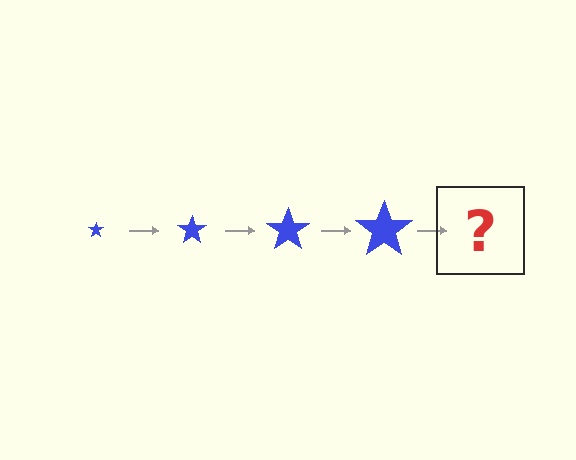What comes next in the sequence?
The next element should be a blue star, larger than the previous one.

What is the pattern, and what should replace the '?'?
The pattern is that the star gets progressively larger each step. The '?' should be a blue star, larger than the previous one.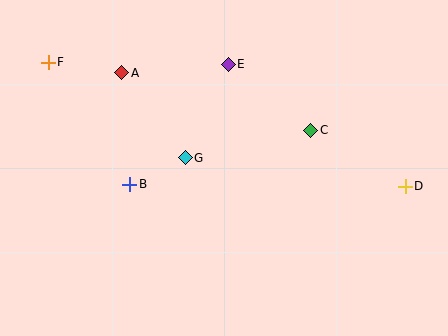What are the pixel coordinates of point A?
Point A is at (122, 73).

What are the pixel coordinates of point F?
Point F is at (48, 62).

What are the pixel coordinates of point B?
Point B is at (130, 184).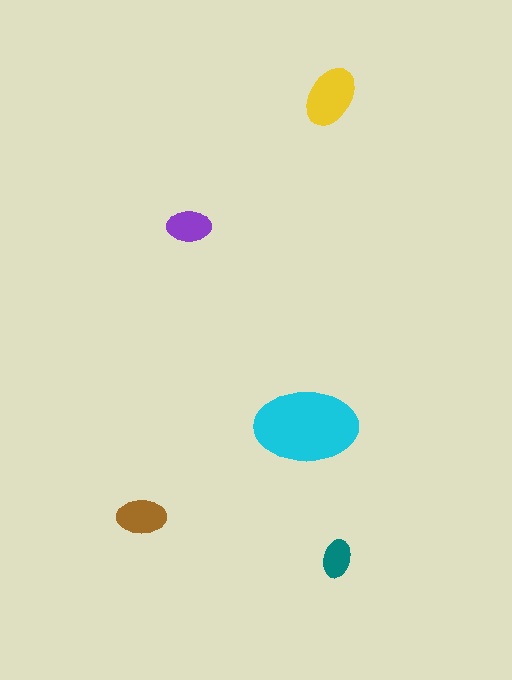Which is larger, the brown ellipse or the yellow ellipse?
The yellow one.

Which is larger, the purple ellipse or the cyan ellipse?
The cyan one.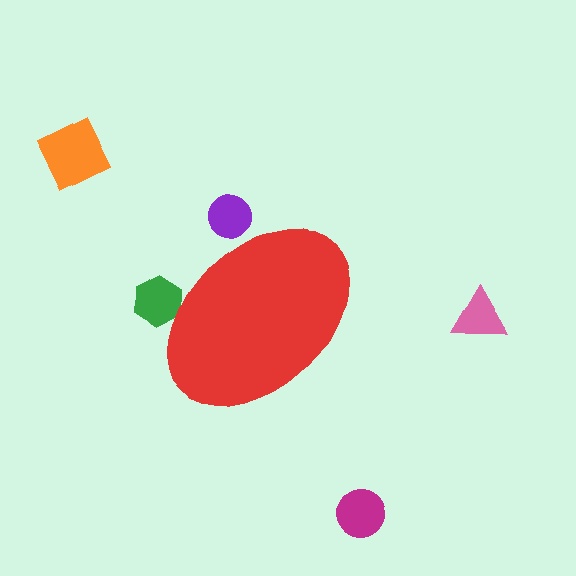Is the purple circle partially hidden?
Yes, the purple circle is partially hidden behind the red ellipse.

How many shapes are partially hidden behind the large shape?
2 shapes are partially hidden.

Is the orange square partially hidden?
No, the orange square is fully visible.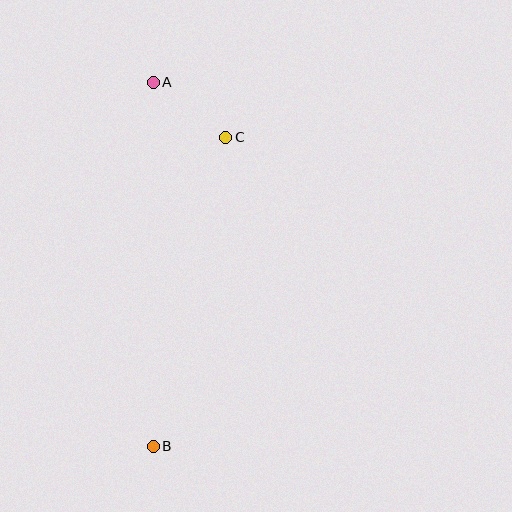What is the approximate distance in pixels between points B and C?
The distance between B and C is approximately 317 pixels.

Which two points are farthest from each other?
Points A and B are farthest from each other.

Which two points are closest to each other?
Points A and C are closest to each other.